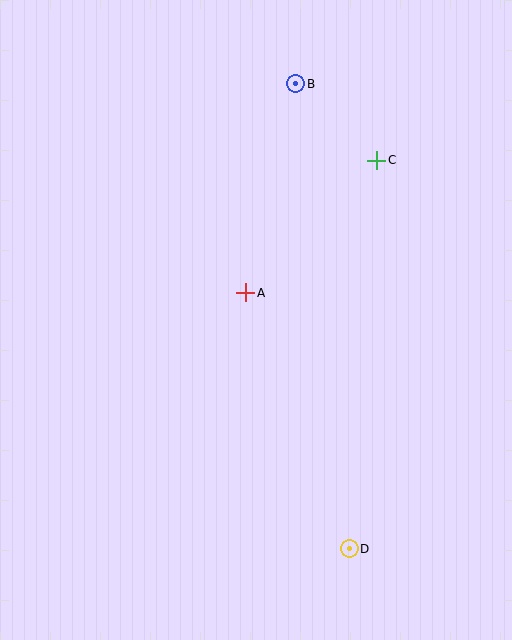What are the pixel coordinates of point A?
Point A is at (246, 293).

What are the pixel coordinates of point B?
Point B is at (296, 84).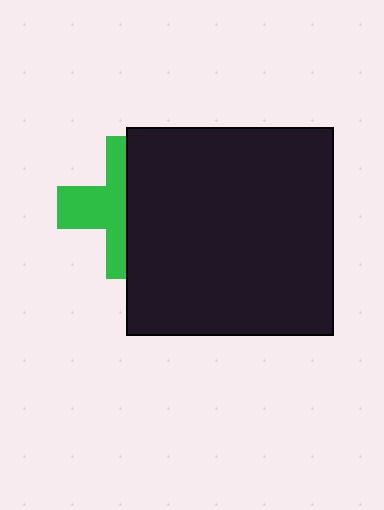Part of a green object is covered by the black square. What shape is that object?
It is a cross.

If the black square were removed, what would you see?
You would see the complete green cross.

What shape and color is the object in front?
The object in front is a black square.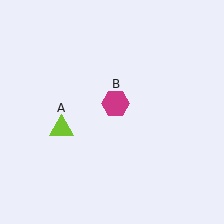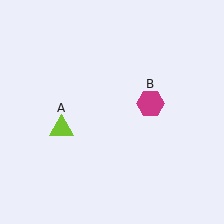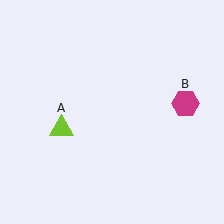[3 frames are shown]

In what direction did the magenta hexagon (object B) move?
The magenta hexagon (object B) moved right.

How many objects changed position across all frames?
1 object changed position: magenta hexagon (object B).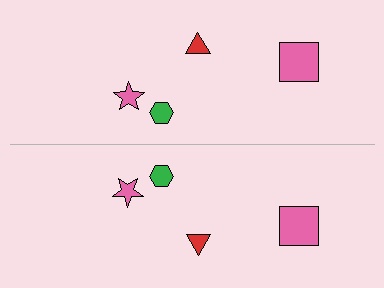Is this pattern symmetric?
Yes, this pattern has bilateral (reflection) symmetry.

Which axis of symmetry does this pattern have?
The pattern has a horizontal axis of symmetry running through the center of the image.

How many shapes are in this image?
There are 8 shapes in this image.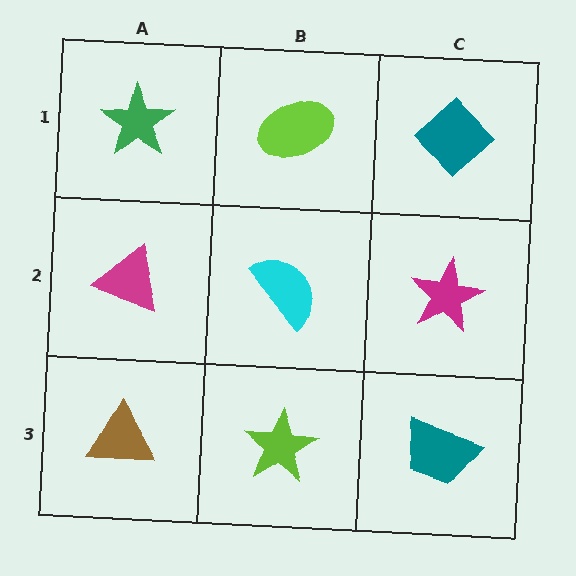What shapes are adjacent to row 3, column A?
A magenta triangle (row 2, column A), a lime star (row 3, column B).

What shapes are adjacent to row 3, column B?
A cyan semicircle (row 2, column B), a brown triangle (row 3, column A), a teal trapezoid (row 3, column C).